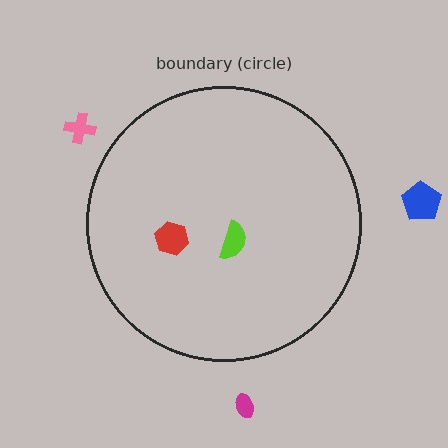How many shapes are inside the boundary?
2 inside, 3 outside.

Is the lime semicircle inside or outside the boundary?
Inside.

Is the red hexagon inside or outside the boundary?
Inside.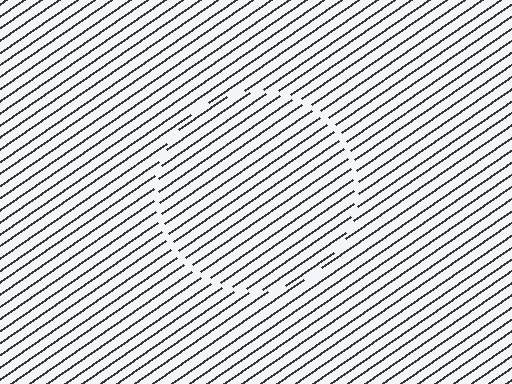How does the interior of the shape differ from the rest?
The interior of the shape contains the same grating, shifted by half a period — the contour is defined by the phase discontinuity where line-ends from the inner and outer gratings abut.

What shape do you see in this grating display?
An illusory circle. The interior of the shape contains the same grating, shifted by half a period — the contour is defined by the phase discontinuity where line-ends from the inner and outer gratings abut.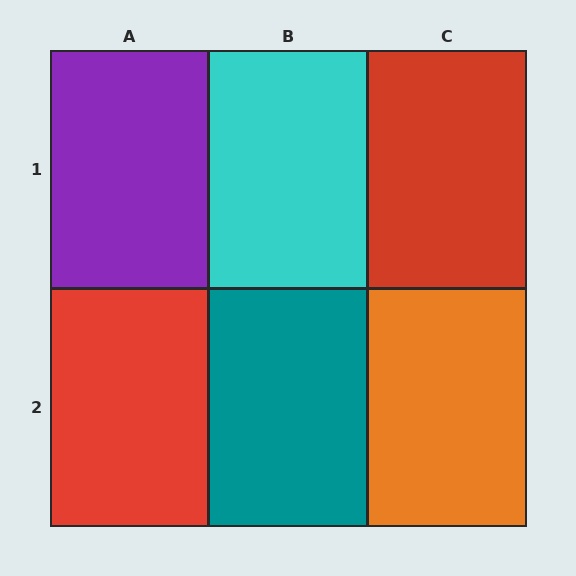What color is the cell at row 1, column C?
Red.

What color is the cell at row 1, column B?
Cyan.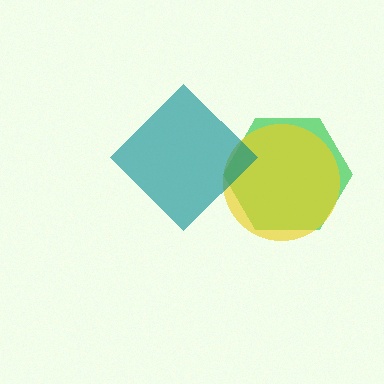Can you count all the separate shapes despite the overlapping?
Yes, there are 3 separate shapes.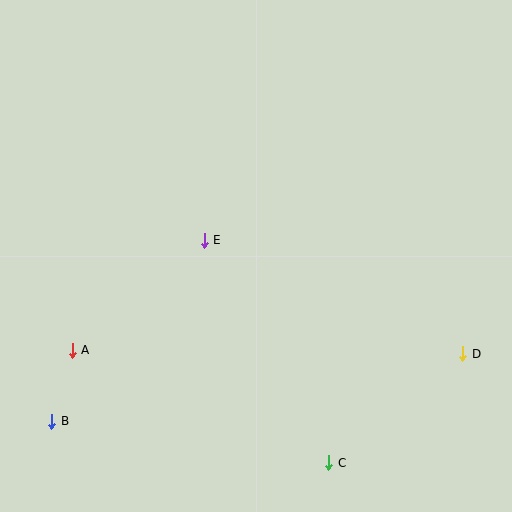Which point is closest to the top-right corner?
Point D is closest to the top-right corner.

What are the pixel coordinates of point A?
Point A is at (72, 350).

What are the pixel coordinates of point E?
Point E is at (204, 240).